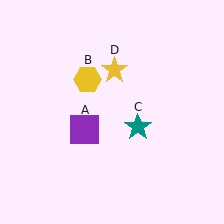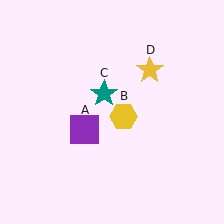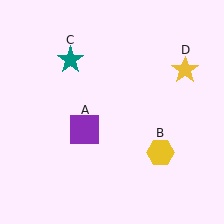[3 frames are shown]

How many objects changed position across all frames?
3 objects changed position: yellow hexagon (object B), teal star (object C), yellow star (object D).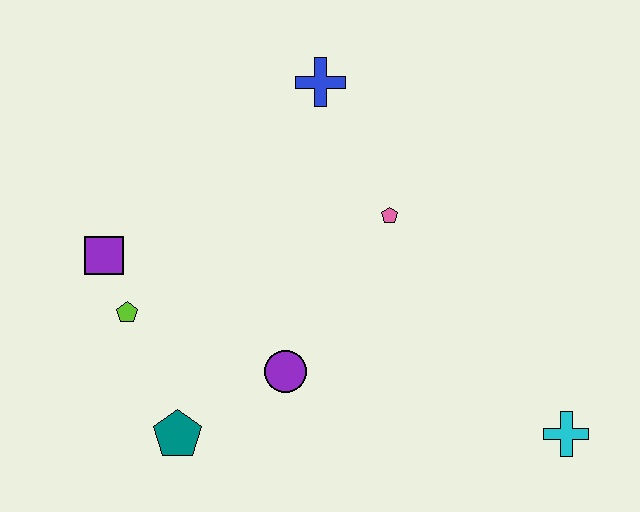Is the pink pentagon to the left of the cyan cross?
Yes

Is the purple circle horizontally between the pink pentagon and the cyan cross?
No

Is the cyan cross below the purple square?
Yes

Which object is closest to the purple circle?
The teal pentagon is closest to the purple circle.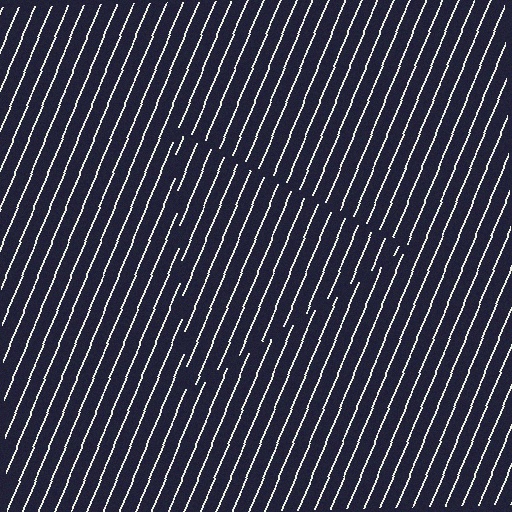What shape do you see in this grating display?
An illusory triangle. The interior of the shape contains the same grating, shifted by half a period — the contour is defined by the phase discontinuity where line-ends from the inner and outer gratings abut.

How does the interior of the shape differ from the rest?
The interior of the shape contains the same grating, shifted by half a period — the contour is defined by the phase discontinuity where line-ends from the inner and outer gratings abut.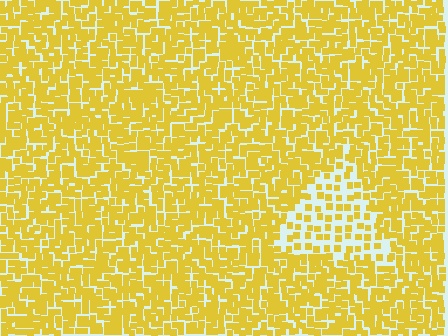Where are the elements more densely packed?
The elements are more densely packed outside the triangle boundary.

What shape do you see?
I see a triangle.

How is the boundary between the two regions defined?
The boundary is defined by a change in element density (approximately 2.2x ratio). All elements are the same color, size, and shape.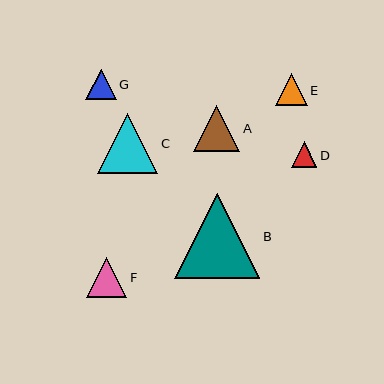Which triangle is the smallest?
Triangle D is the smallest with a size of approximately 25 pixels.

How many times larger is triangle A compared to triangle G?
Triangle A is approximately 1.5 times the size of triangle G.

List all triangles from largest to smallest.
From largest to smallest: B, C, A, F, E, G, D.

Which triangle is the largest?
Triangle B is the largest with a size of approximately 85 pixels.